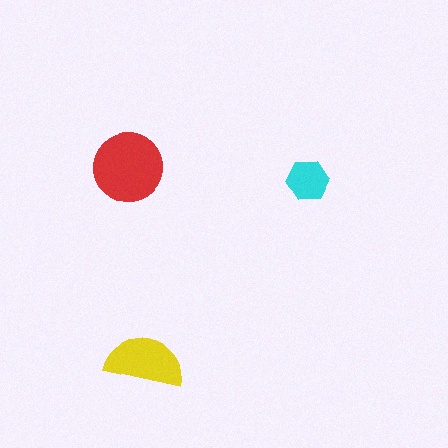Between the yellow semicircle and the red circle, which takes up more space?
The red circle.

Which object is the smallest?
The cyan hexagon.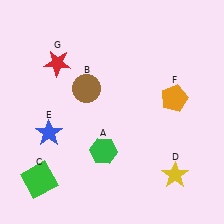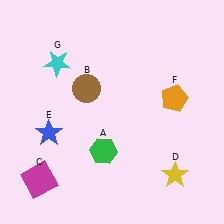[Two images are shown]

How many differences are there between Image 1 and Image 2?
There are 2 differences between the two images.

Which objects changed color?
C changed from green to magenta. G changed from red to cyan.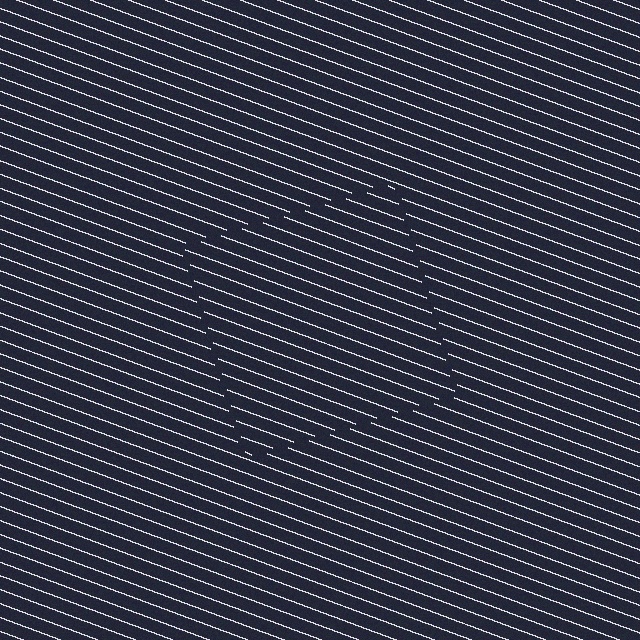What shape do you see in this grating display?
An illusory square. The interior of the shape contains the same grating, shifted by half a period — the contour is defined by the phase discontinuity where line-ends from the inner and outer gratings abut.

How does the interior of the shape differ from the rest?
The interior of the shape contains the same grating, shifted by half a period — the contour is defined by the phase discontinuity where line-ends from the inner and outer gratings abut.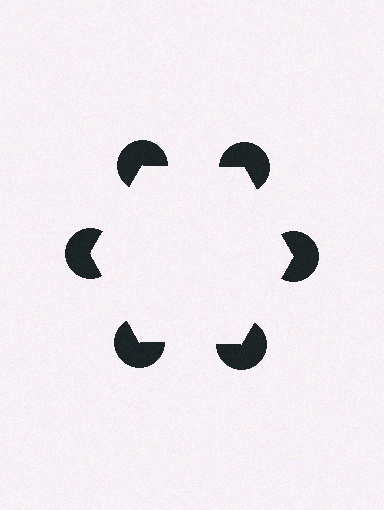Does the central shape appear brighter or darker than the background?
It typically appears slightly brighter than the background, even though no actual brightness change is drawn.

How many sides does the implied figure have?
6 sides.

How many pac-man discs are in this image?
There are 6 — one at each vertex of the illusory hexagon.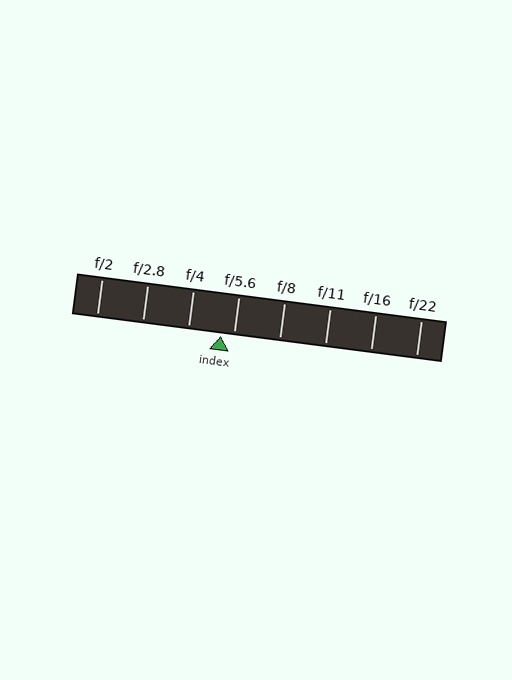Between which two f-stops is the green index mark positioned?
The index mark is between f/4 and f/5.6.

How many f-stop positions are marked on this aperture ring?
There are 8 f-stop positions marked.